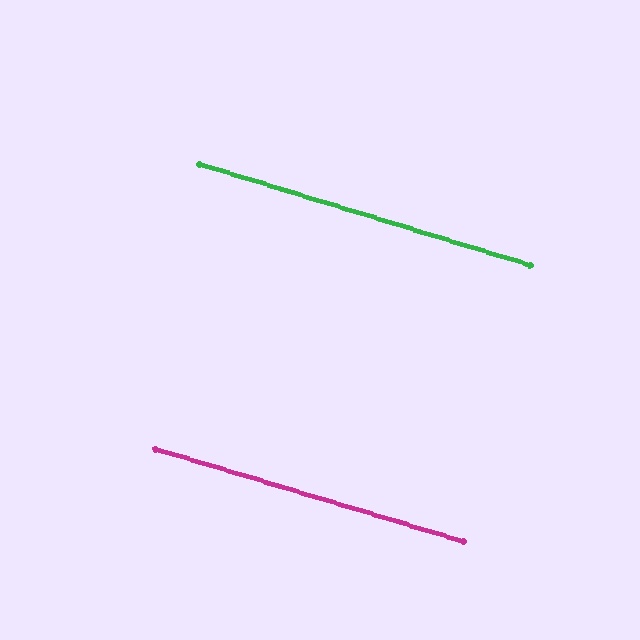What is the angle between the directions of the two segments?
Approximately 0 degrees.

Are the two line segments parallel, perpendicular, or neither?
Parallel — their directions differ by only 0.4°.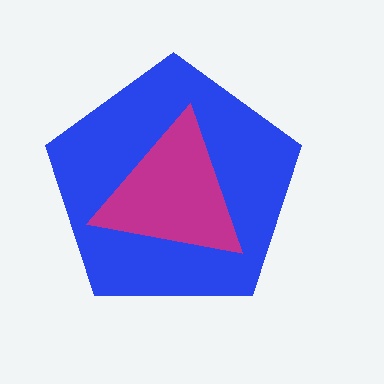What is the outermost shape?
The blue pentagon.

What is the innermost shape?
The magenta triangle.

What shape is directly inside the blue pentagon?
The magenta triangle.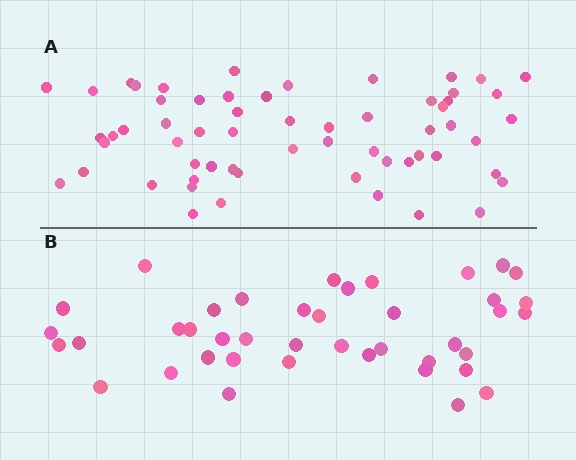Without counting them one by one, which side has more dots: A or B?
Region A (the top region) has more dots.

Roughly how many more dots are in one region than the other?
Region A has approximately 20 more dots than region B.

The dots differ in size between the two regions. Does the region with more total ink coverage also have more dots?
No. Region B has more total ink coverage because its dots are larger, but region A actually contains more individual dots. Total area can be misleading — the number of items is what matters here.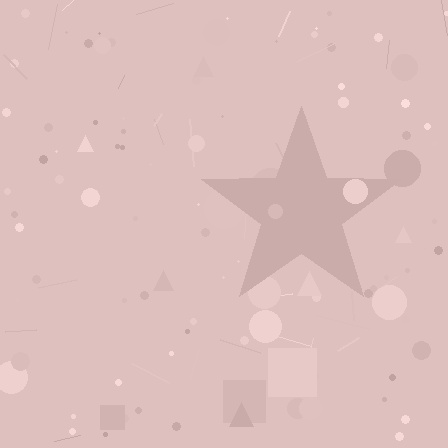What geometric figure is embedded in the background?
A star is embedded in the background.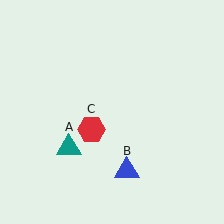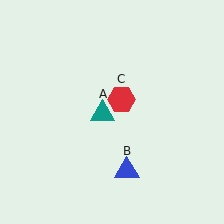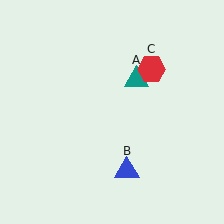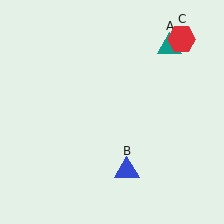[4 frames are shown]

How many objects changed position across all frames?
2 objects changed position: teal triangle (object A), red hexagon (object C).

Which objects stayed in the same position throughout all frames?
Blue triangle (object B) remained stationary.